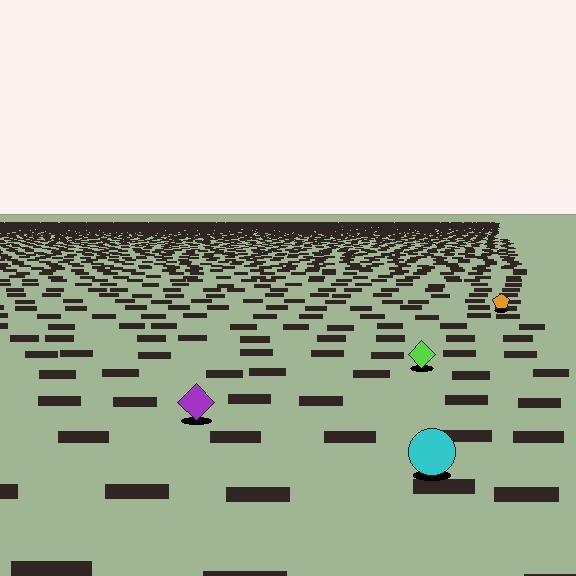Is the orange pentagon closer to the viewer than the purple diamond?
No. The purple diamond is closer — you can tell from the texture gradient: the ground texture is coarser near it.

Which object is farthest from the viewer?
The orange pentagon is farthest from the viewer. It appears smaller and the ground texture around it is denser.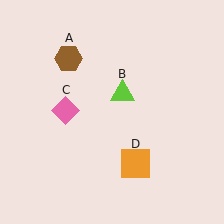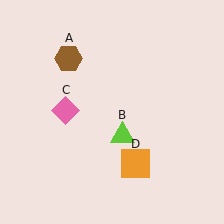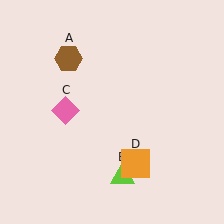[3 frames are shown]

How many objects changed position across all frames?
1 object changed position: lime triangle (object B).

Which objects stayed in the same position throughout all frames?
Brown hexagon (object A) and pink diamond (object C) and orange square (object D) remained stationary.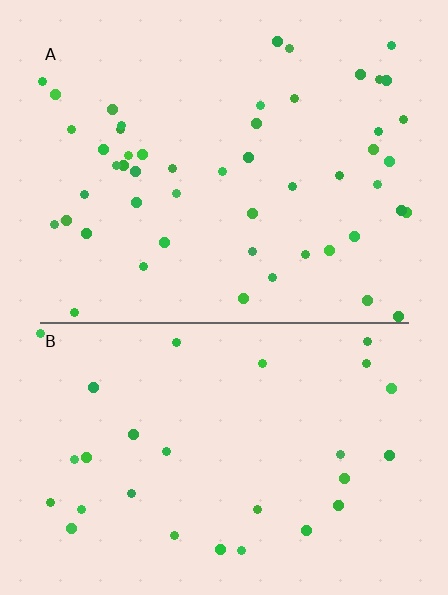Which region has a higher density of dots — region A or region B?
A (the top).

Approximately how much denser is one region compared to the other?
Approximately 1.7× — region A over region B.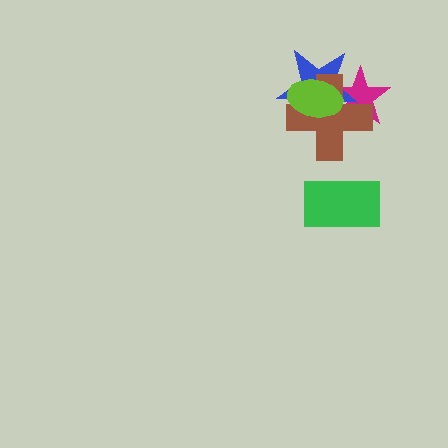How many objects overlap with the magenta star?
3 objects overlap with the magenta star.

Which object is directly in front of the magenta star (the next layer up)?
The blue star is directly in front of the magenta star.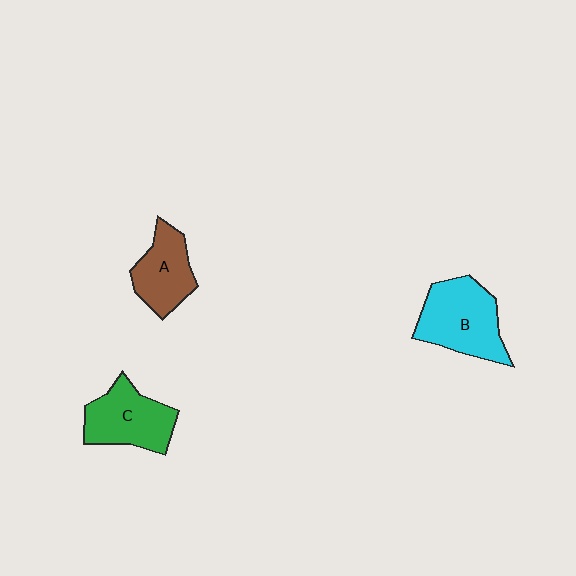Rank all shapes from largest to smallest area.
From largest to smallest: B (cyan), C (green), A (brown).